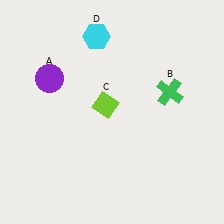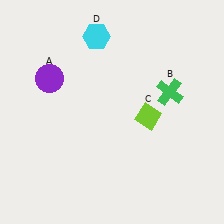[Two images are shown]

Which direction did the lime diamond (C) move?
The lime diamond (C) moved right.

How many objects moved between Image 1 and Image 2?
1 object moved between the two images.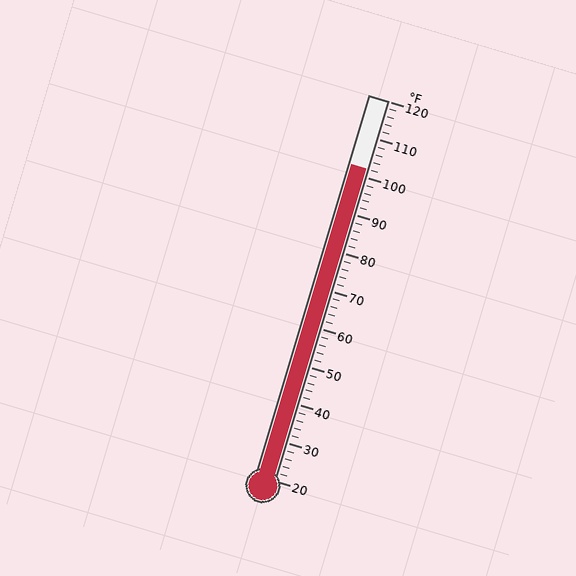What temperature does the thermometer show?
The thermometer shows approximately 102°F.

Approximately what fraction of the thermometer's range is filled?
The thermometer is filled to approximately 80% of its range.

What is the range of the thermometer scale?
The thermometer scale ranges from 20°F to 120°F.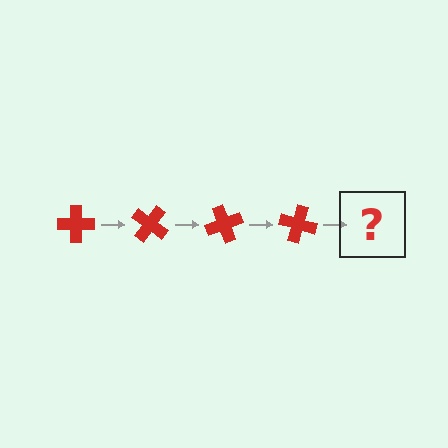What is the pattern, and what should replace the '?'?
The pattern is that the cross rotates 35 degrees each step. The '?' should be a red cross rotated 140 degrees.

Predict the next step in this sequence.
The next step is a red cross rotated 140 degrees.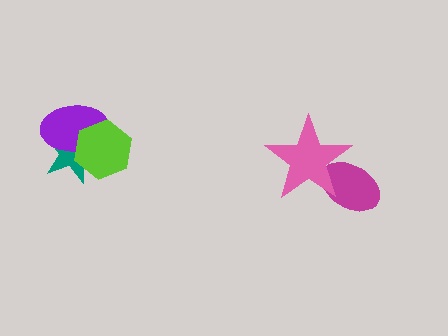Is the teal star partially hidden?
Yes, it is partially covered by another shape.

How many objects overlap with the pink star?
1 object overlaps with the pink star.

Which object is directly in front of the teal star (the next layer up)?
The purple ellipse is directly in front of the teal star.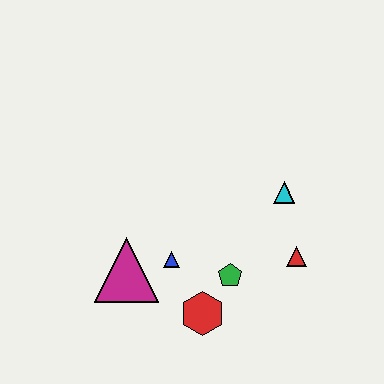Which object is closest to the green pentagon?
The red hexagon is closest to the green pentagon.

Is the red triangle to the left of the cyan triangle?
No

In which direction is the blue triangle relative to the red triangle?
The blue triangle is to the left of the red triangle.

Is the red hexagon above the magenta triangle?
No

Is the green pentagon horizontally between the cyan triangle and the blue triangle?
Yes